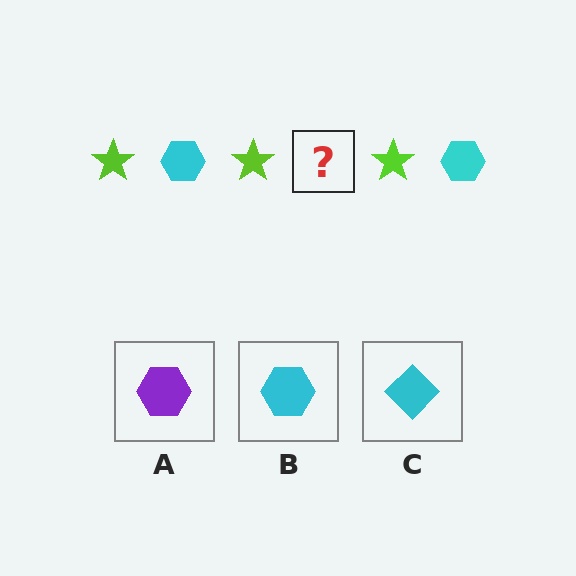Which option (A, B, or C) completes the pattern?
B.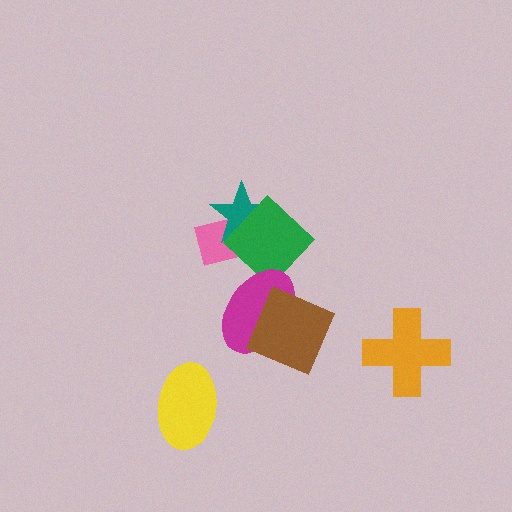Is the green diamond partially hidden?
No, no other shape covers it.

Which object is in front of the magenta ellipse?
The brown square is in front of the magenta ellipse.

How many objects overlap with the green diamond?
2 objects overlap with the green diamond.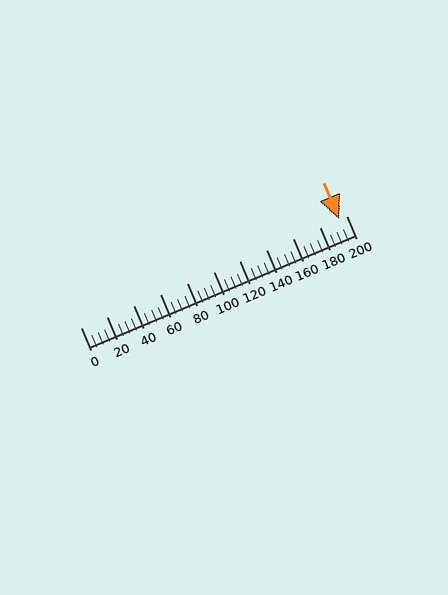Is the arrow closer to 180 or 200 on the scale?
The arrow is closer to 200.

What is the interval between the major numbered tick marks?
The major tick marks are spaced 20 units apart.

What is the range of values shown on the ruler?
The ruler shows values from 0 to 200.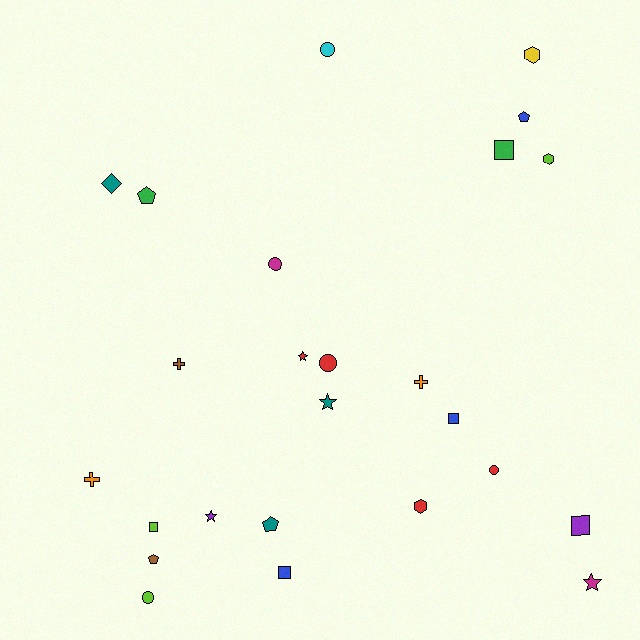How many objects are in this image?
There are 25 objects.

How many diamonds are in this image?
There is 1 diamond.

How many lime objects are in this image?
There are 3 lime objects.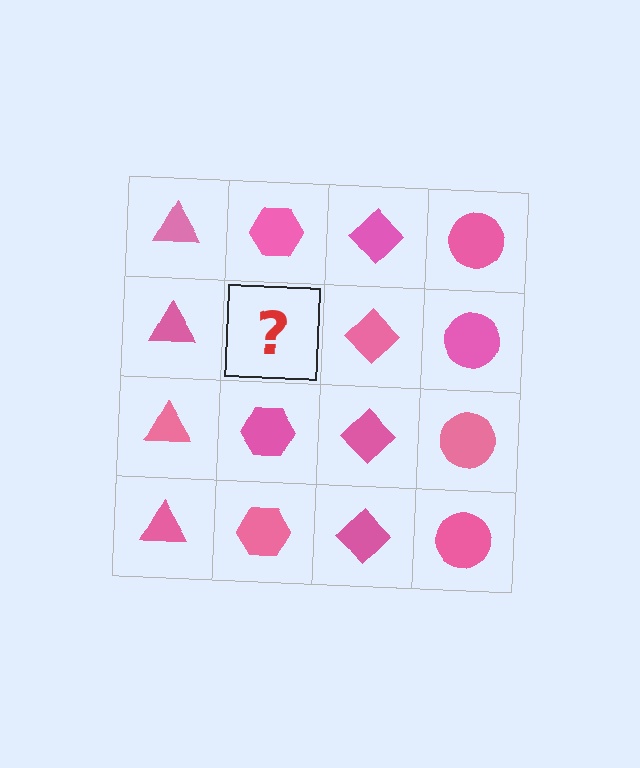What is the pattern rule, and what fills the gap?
The rule is that each column has a consistent shape. The gap should be filled with a pink hexagon.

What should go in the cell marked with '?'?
The missing cell should contain a pink hexagon.